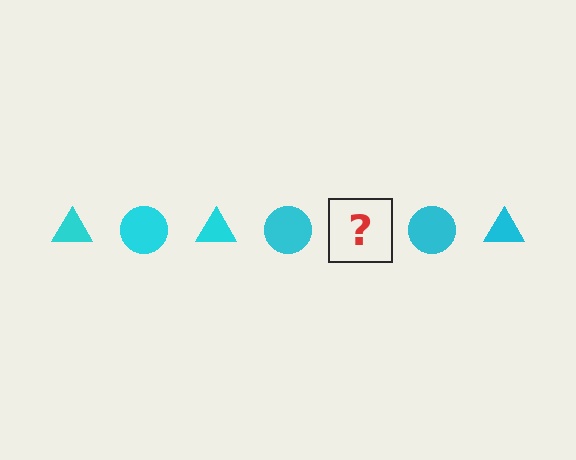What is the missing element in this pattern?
The missing element is a cyan triangle.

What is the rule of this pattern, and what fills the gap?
The rule is that the pattern cycles through triangle, circle shapes in cyan. The gap should be filled with a cyan triangle.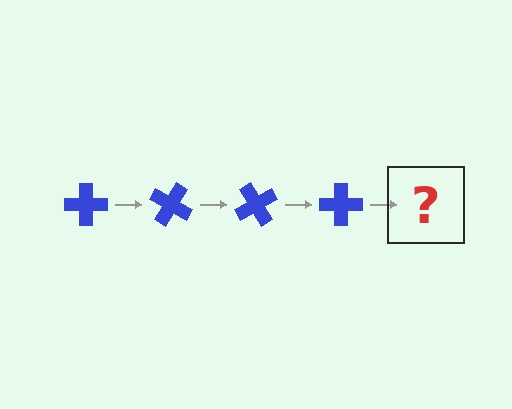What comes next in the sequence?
The next element should be a blue cross rotated 120 degrees.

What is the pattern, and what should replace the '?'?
The pattern is that the cross rotates 30 degrees each step. The '?' should be a blue cross rotated 120 degrees.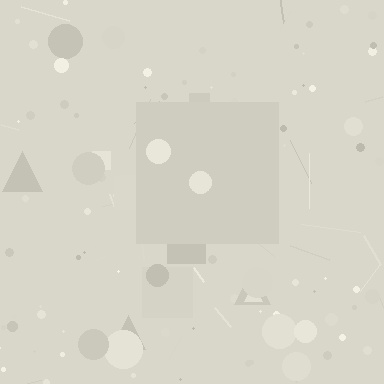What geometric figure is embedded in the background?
A square is embedded in the background.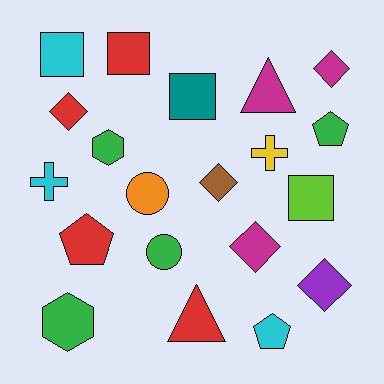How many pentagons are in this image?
There are 3 pentagons.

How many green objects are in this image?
There are 4 green objects.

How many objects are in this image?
There are 20 objects.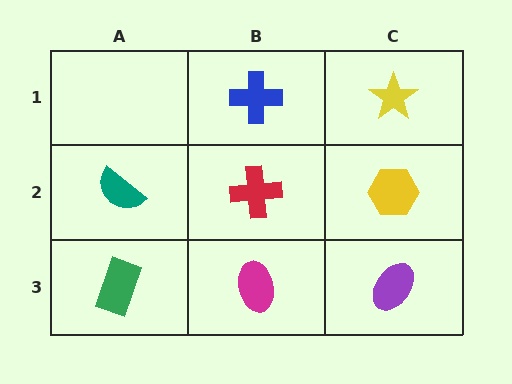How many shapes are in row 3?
3 shapes.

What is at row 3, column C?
A purple ellipse.